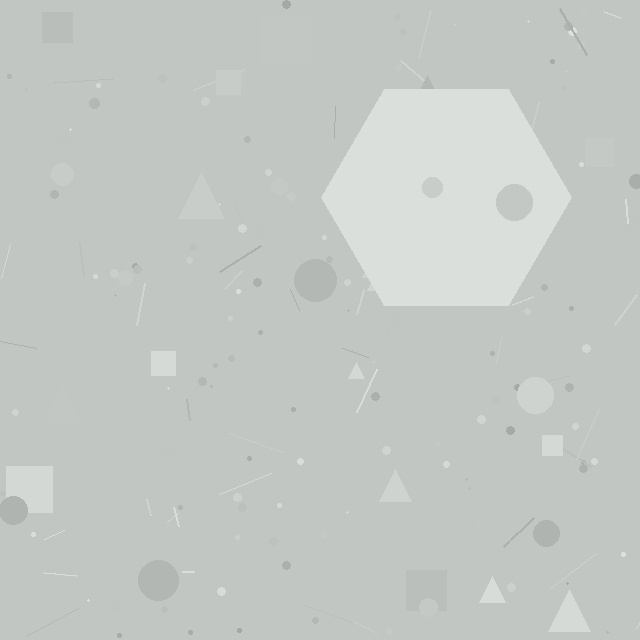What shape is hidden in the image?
A hexagon is hidden in the image.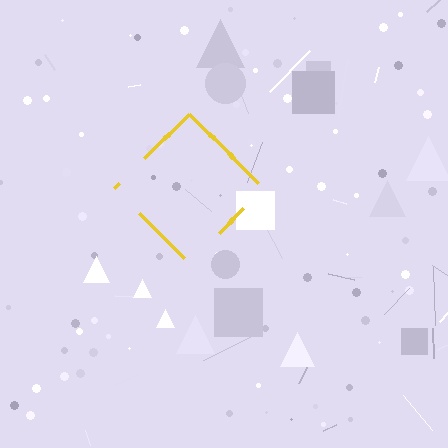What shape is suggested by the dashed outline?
The dashed outline suggests a diamond.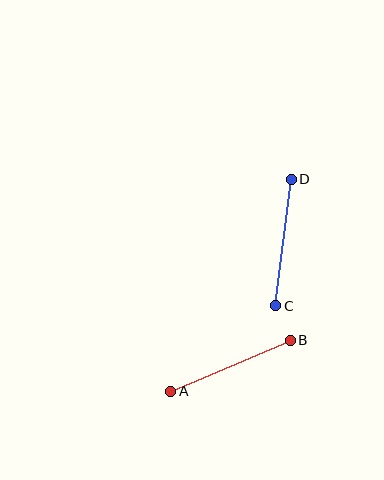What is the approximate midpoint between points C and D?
The midpoint is at approximately (284, 242) pixels.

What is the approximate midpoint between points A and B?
The midpoint is at approximately (231, 366) pixels.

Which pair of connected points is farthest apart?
Points A and B are farthest apart.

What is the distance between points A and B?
The distance is approximately 130 pixels.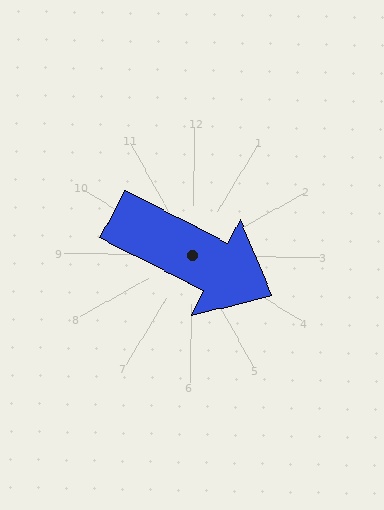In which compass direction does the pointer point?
Southeast.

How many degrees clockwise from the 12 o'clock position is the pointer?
Approximately 116 degrees.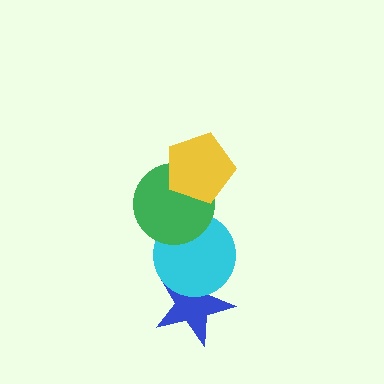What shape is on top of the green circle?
The yellow pentagon is on top of the green circle.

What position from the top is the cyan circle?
The cyan circle is 3rd from the top.